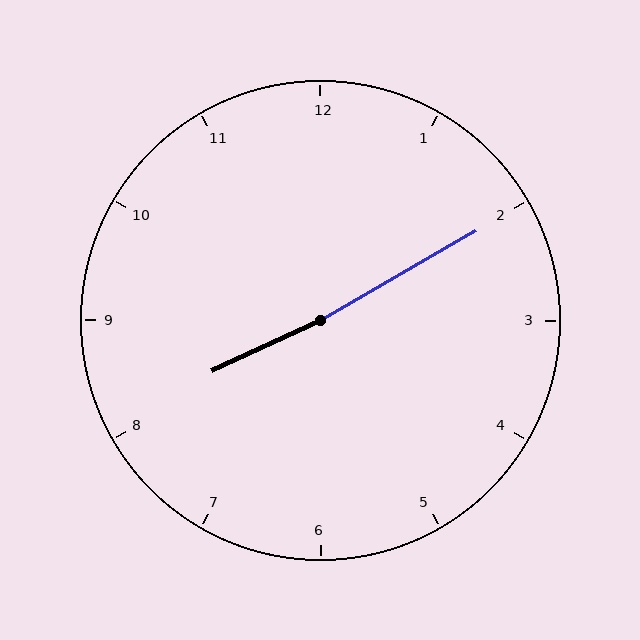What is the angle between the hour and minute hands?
Approximately 175 degrees.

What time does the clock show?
8:10.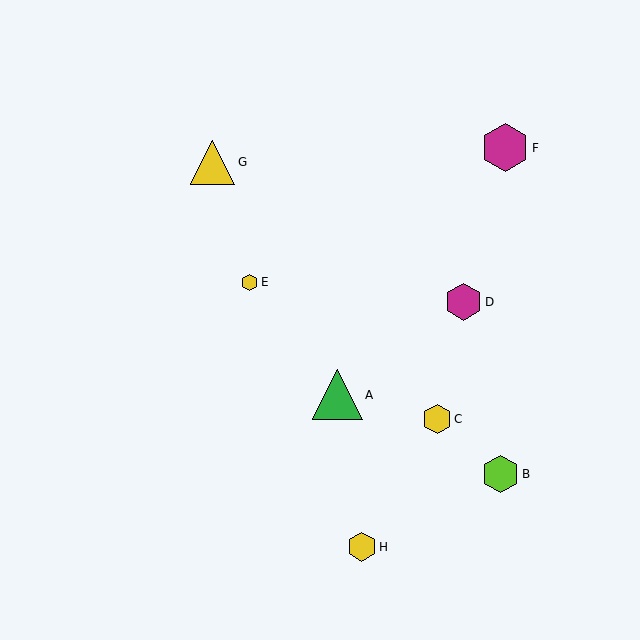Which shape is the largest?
The green triangle (labeled A) is the largest.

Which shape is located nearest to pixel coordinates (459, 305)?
The magenta hexagon (labeled D) at (463, 302) is nearest to that location.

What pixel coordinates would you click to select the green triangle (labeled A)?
Click at (337, 395) to select the green triangle A.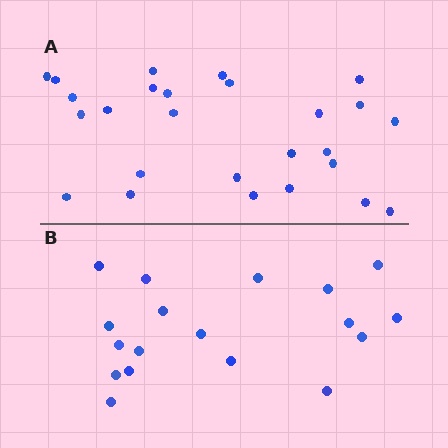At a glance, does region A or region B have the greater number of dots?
Region A (the top region) has more dots.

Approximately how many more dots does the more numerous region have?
Region A has roughly 8 or so more dots than region B.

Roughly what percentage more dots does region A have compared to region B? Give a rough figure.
About 45% more.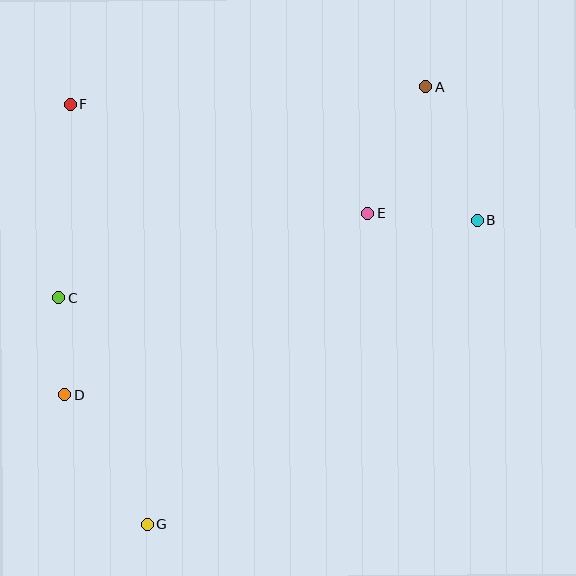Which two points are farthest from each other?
Points A and G are farthest from each other.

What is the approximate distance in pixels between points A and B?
The distance between A and B is approximately 144 pixels.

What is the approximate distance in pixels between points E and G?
The distance between E and G is approximately 381 pixels.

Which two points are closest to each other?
Points C and D are closest to each other.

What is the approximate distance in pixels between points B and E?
The distance between B and E is approximately 110 pixels.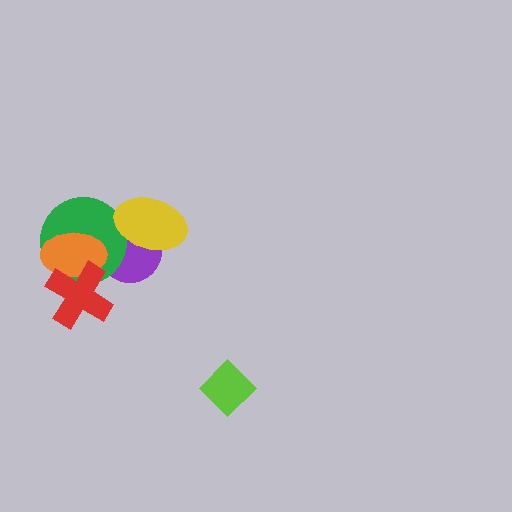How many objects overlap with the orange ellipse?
3 objects overlap with the orange ellipse.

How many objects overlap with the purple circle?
3 objects overlap with the purple circle.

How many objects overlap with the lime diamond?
0 objects overlap with the lime diamond.